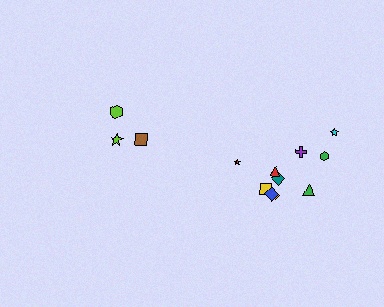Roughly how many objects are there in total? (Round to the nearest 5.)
Roughly 15 objects in total.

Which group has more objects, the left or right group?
The right group.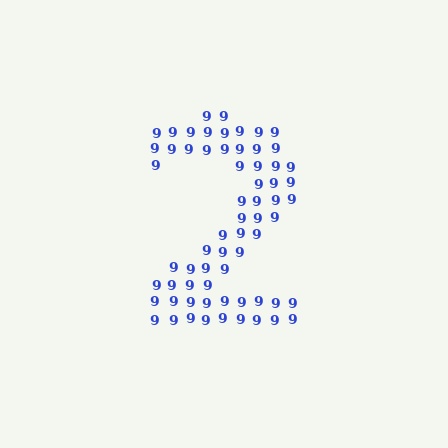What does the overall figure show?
The overall figure shows the digit 2.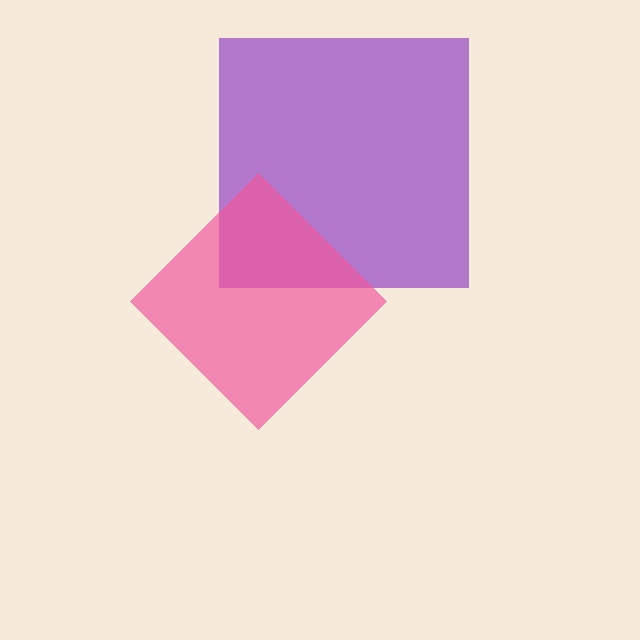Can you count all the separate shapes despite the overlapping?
Yes, there are 2 separate shapes.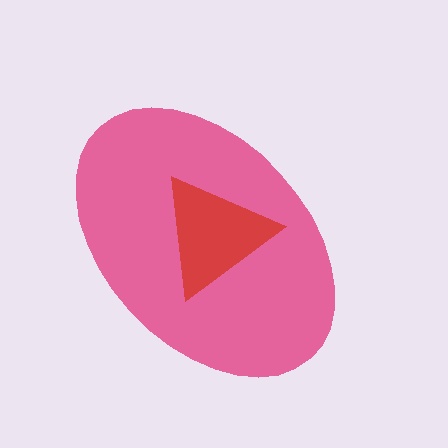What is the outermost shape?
The pink ellipse.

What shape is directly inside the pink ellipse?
The red triangle.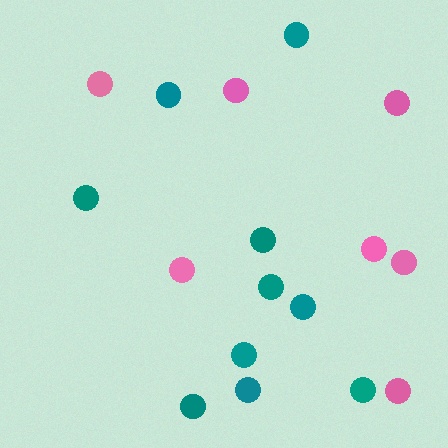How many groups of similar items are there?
There are 2 groups: one group of pink circles (7) and one group of teal circles (10).